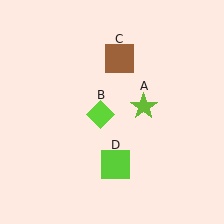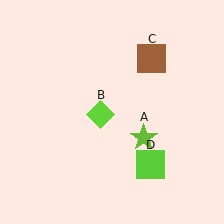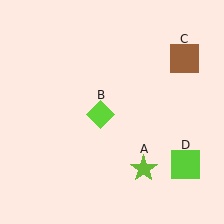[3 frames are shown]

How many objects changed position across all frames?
3 objects changed position: lime star (object A), brown square (object C), lime square (object D).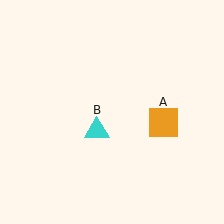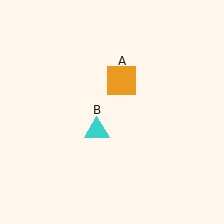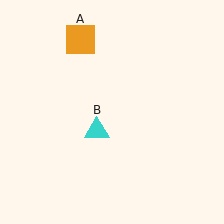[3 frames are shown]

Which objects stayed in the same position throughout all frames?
Cyan triangle (object B) remained stationary.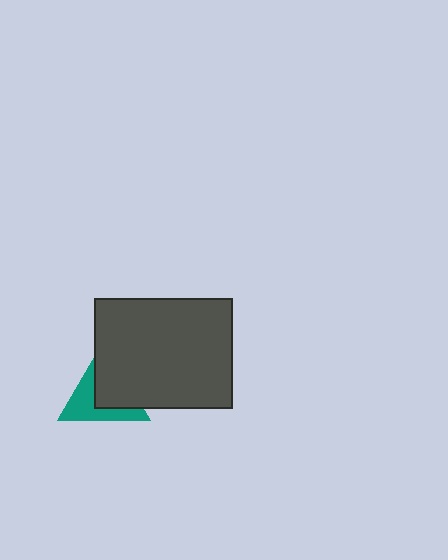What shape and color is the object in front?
The object in front is a dark gray rectangle.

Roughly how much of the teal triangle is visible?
About half of it is visible (roughly 48%).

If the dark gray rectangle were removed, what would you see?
You would see the complete teal triangle.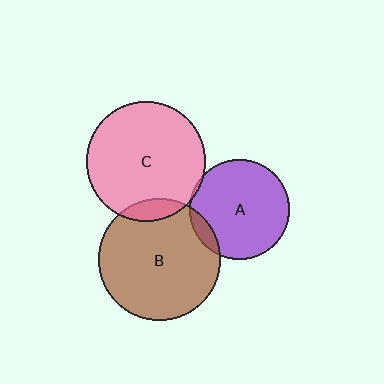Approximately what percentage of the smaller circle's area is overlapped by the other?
Approximately 5%.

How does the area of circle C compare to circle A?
Approximately 1.4 times.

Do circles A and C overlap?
Yes.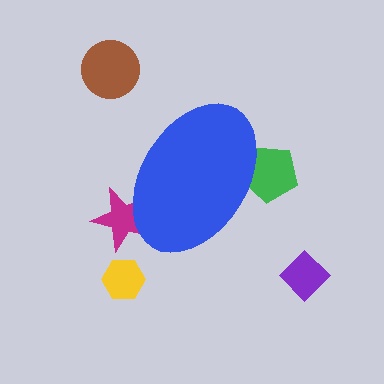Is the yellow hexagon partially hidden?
No, the yellow hexagon is fully visible.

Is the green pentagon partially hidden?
Yes, the green pentagon is partially hidden behind the blue ellipse.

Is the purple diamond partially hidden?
No, the purple diamond is fully visible.